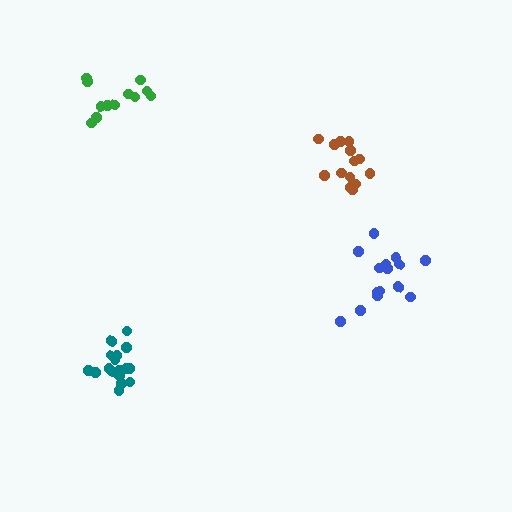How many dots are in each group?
Group 1: 15 dots, Group 2: 12 dots, Group 3: 17 dots, Group 4: 14 dots (58 total).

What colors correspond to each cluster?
The clusters are colored: blue, green, teal, brown.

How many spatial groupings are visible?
There are 4 spatial groupings.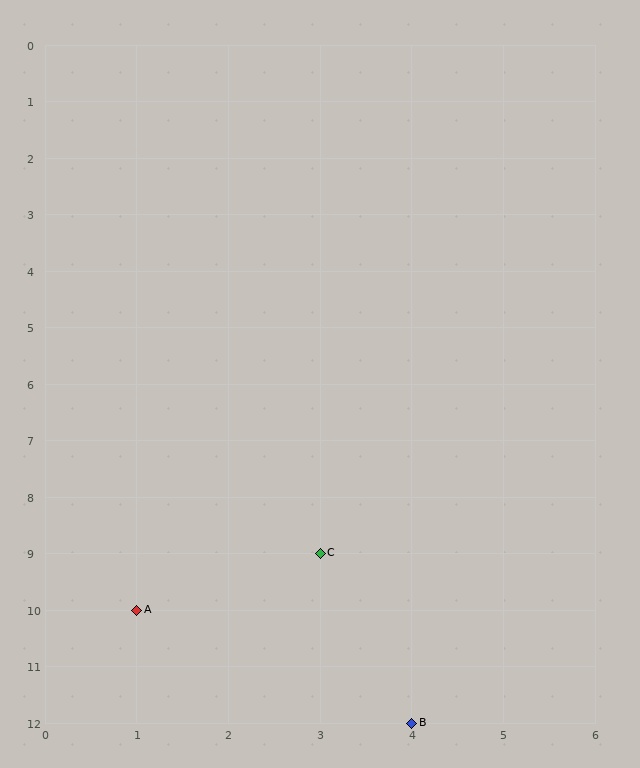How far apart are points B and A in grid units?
Points B and A are 3 columns and 2 rows apart (about 3.6 grid units diagonally).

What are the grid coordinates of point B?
Point B is at grid coordinates (4, 12).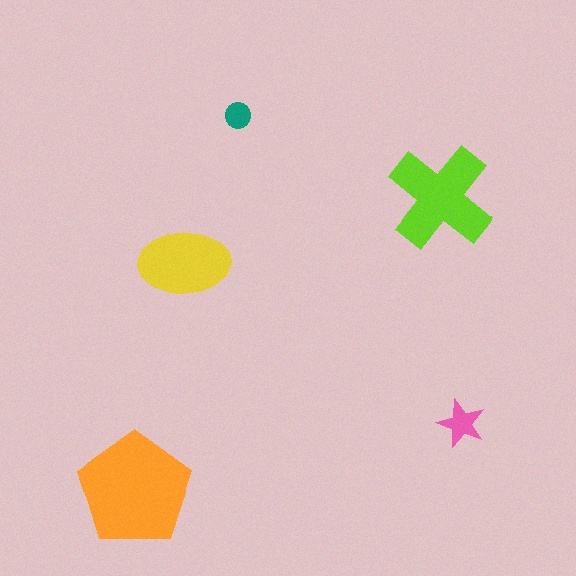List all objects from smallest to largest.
The teal circle, the pink star, the yellow ellipse, the lime cross, the orange pentagon.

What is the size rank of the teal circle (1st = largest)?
5th.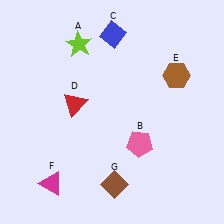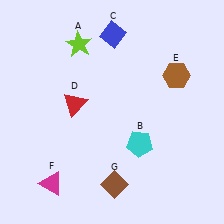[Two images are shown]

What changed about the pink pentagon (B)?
In Image 1, B is pink. In Image 2, it changed to cyan.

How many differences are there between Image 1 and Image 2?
There is 1 difference between the two images.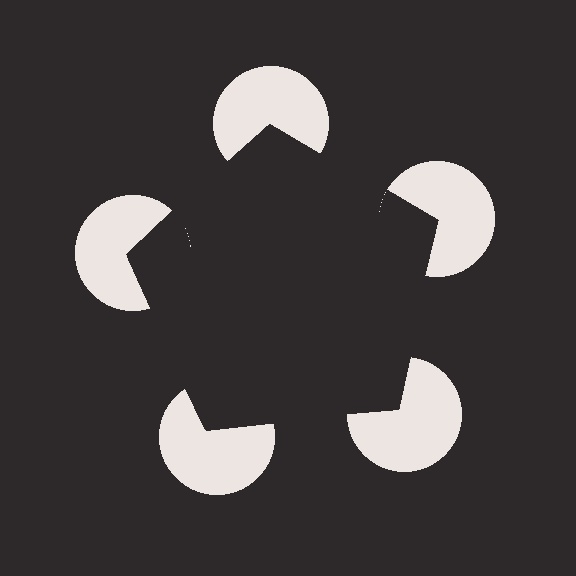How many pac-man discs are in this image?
There are 5 — one at each vertex of the illusory pentagon.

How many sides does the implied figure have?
5 sides.